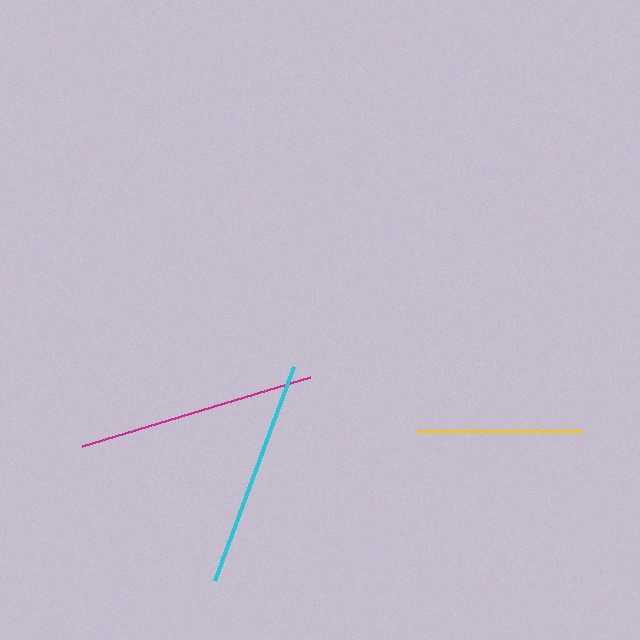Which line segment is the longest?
The magenta line is the longest at approximately 239 pixels.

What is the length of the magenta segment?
The magenta segment is approximately 239 pixels long.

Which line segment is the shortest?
The yellow line is the shortest at approximately 165 pixels.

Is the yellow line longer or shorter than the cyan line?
The cyan line is longer than the yellow line.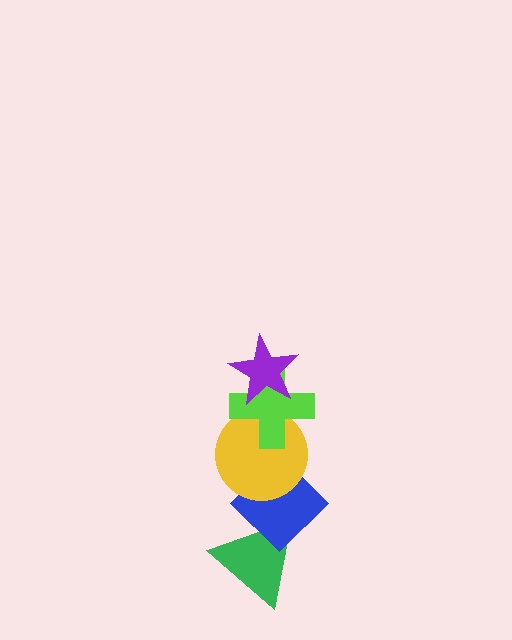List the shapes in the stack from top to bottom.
From top to bottom: the purple star, the lime cross, the yellow circle, the blue diamond, the green triangle.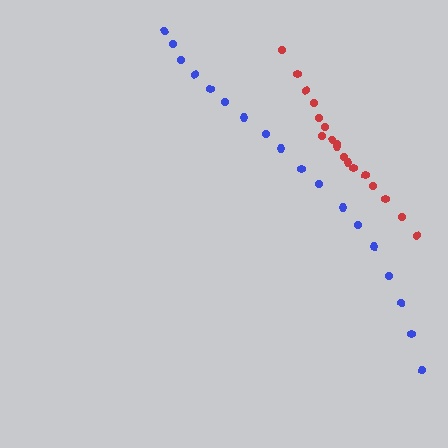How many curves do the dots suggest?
There are 2 distinct paths.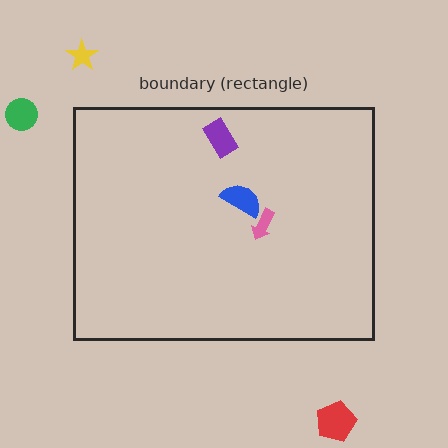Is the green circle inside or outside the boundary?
Outside.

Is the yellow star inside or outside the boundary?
Outside.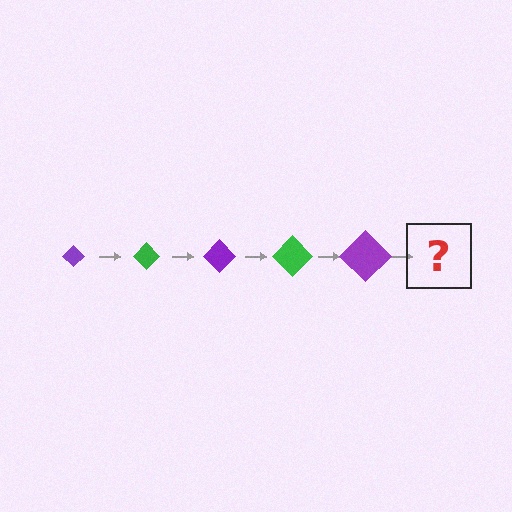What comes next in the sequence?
The next element should be a green diamond, larger than the previous one.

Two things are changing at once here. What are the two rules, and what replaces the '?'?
The two rules are that the diamond grows larger each step and the color cycles through purple and green. The '?' should be a green diamond, larger than the previous one.